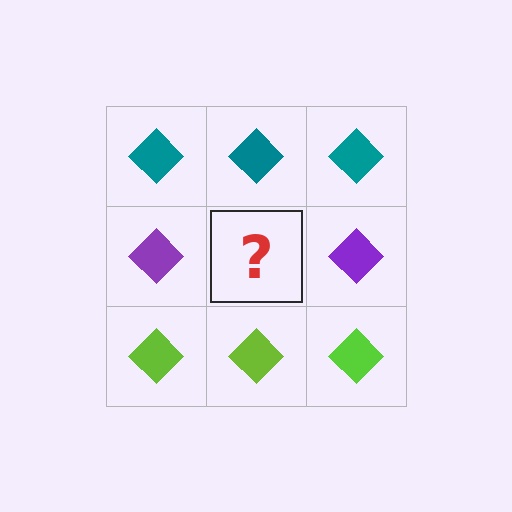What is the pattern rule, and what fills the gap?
The rule is that each row has a consistent color. The gap should be filled with a purple diamond.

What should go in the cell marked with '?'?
The missing cell should contain a purple diamond.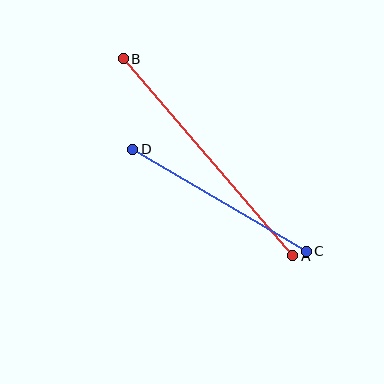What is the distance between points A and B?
The distance is approximately 260 pixels.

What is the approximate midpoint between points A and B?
The midpoint is at approximately (208, 157) pixels.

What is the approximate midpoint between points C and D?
The midpoint is at approximately (220, 200) pixels.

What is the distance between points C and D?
The distance is approximately 201 pixels.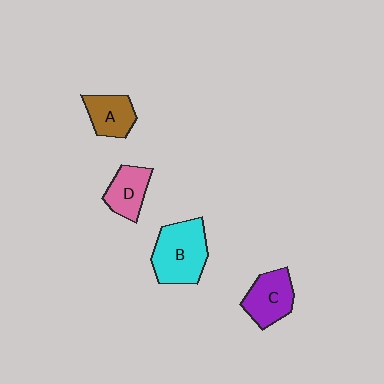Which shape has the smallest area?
Shape D (pink).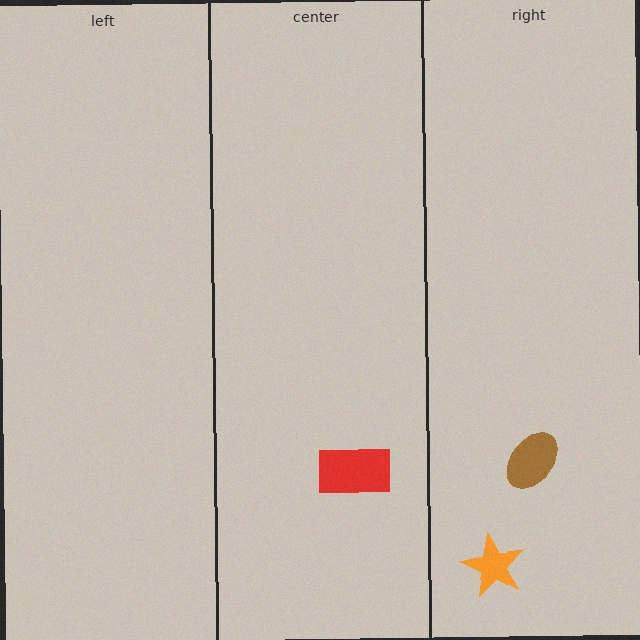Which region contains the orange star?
The right region.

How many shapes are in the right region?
2.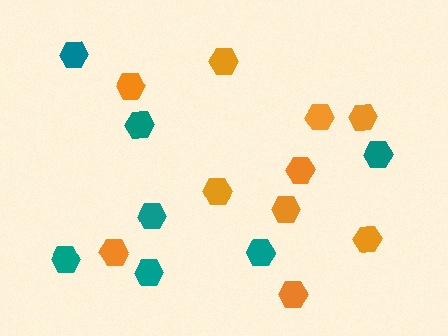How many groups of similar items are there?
There are 2 groups: one group of orange hexagons (10) and one group of teal hexagons (7).